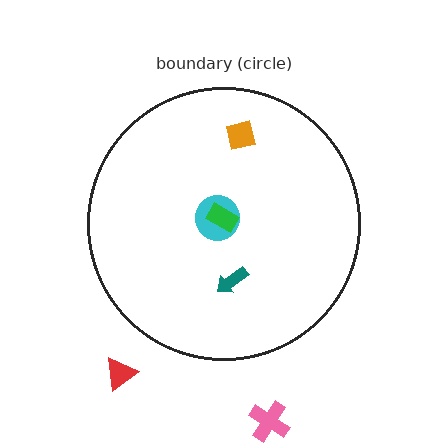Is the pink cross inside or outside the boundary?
Outside.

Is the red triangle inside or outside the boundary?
Outside.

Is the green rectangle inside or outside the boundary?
Inside.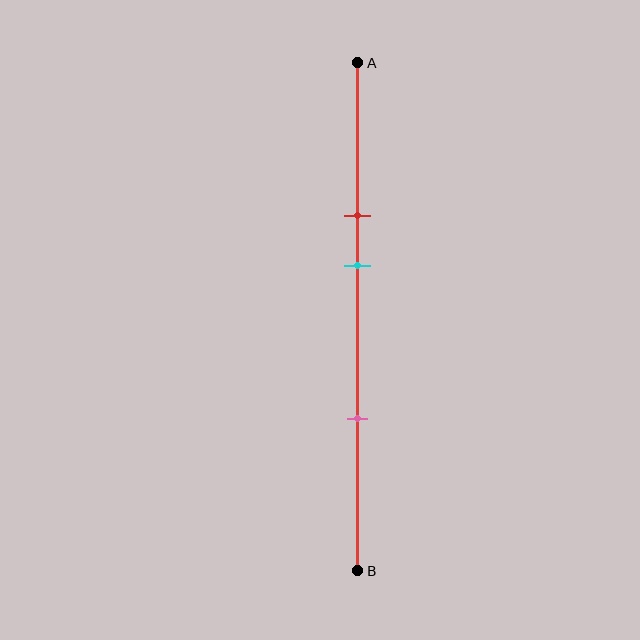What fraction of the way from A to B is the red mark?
The red mark is approximately 30% (0.3) of the way from A to B.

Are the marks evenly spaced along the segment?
No, the marks are not evenly spaced.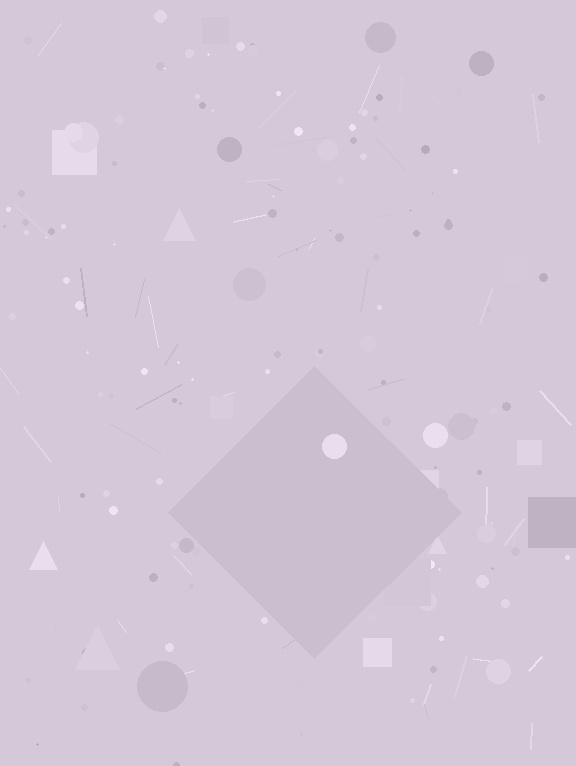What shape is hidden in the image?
A diamond is hidden in the image.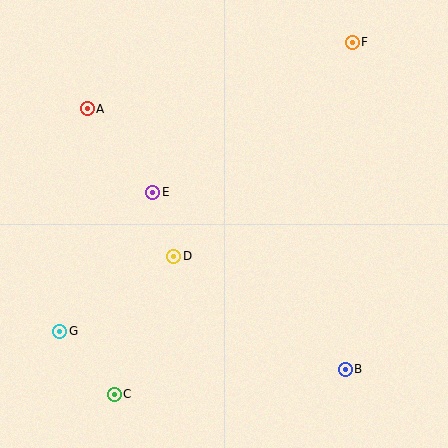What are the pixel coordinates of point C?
Point C is at (114, 394).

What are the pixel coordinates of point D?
Point D is at (174, 256).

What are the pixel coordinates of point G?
Point G is at (60, 331).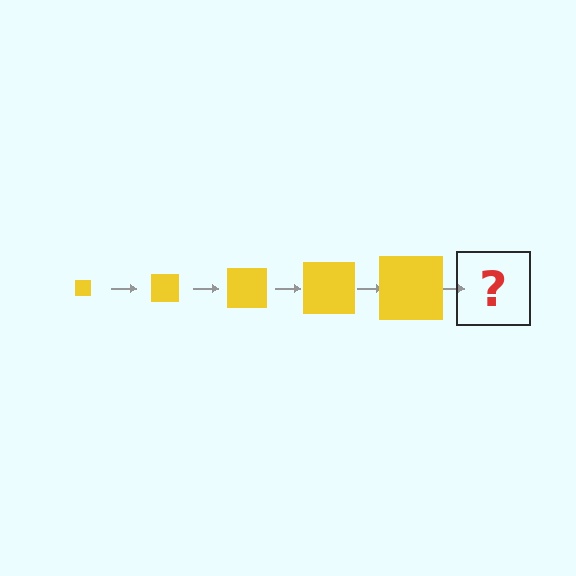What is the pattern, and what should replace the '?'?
The pattern is that the square gets progressively larger each step. The '?' should be a yellow square, larger than the previous one.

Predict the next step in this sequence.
The next step is a yellow square, larger than the previous one.